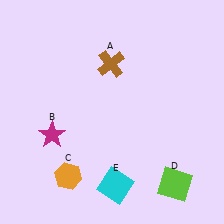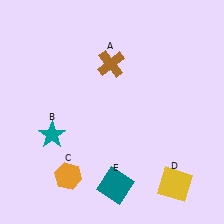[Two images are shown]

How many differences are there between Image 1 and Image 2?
There are 3 differences between the two images.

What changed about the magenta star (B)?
In Image 1, B is magenta. In Image 2, it changed to teal.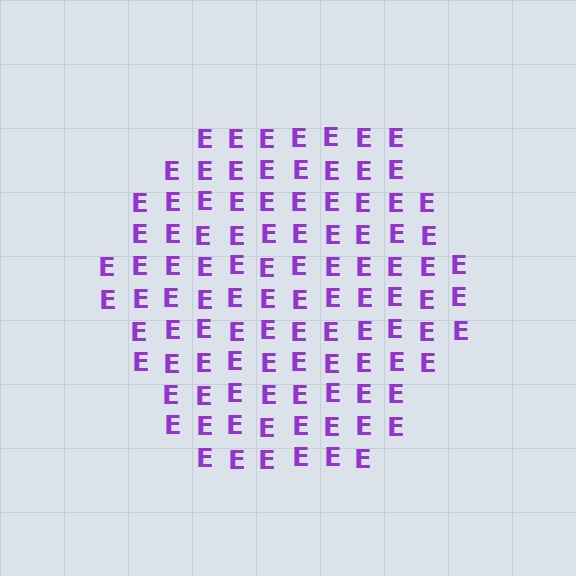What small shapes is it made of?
It is made of small letter E's.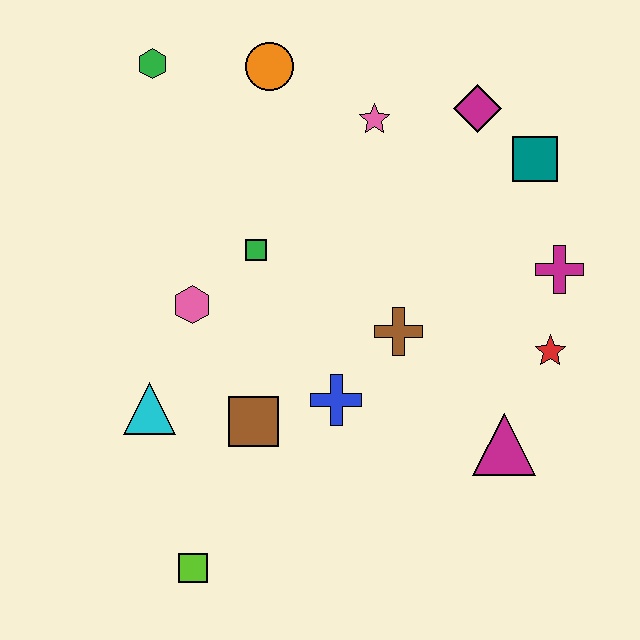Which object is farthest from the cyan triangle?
The teal square is farthest from the cyan triangle.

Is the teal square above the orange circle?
No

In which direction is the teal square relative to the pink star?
The teal square is to the right of the pink star.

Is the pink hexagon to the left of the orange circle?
Yes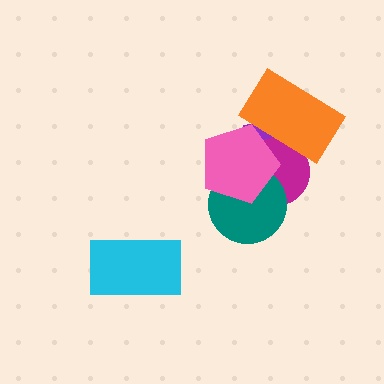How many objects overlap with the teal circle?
3 objects overlap with the teal circle.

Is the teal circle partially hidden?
Yes, it is partially covered by another shape.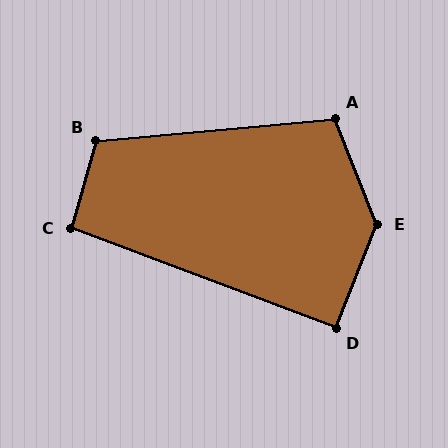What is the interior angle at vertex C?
Approximately 95 degrees (obtuse).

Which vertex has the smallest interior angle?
D, at approximately 91 degrees.